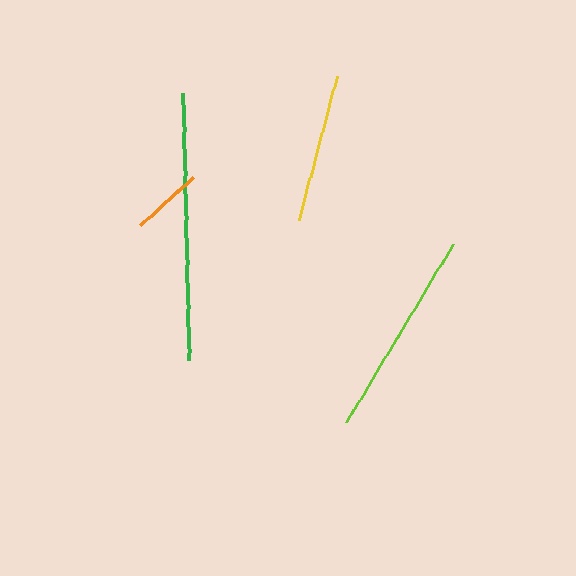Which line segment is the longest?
The green line is the longest at approximately 267 pixels.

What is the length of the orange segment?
The orange segment is approximately 73 pixels long.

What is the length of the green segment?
The green segment is approximately 267 pixels long.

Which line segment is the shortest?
The orange line is the shortest at approximately 73 pixels.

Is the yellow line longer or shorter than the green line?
The green line is longer than the yellow line.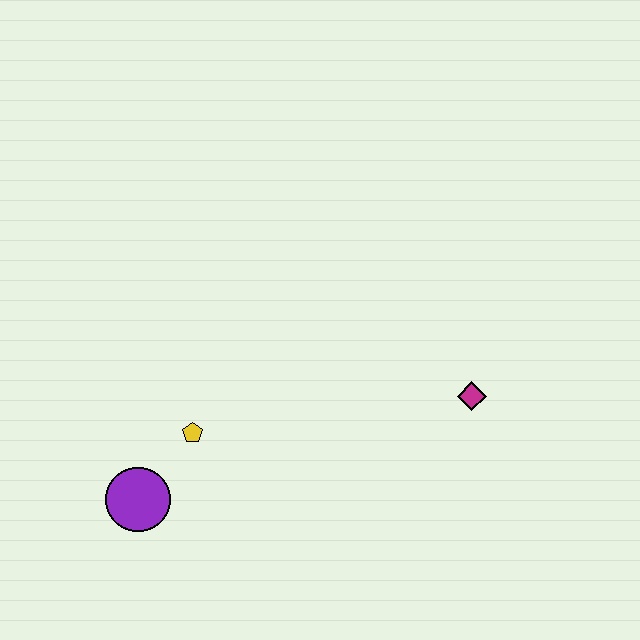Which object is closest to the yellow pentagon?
The purple circle is closest to the yellow pentagon.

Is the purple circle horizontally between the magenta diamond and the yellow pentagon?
No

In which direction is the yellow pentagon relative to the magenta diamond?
The yellow pentagon is to the left of the magenta diamond.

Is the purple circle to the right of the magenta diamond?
No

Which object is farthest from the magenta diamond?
The purple circle is farthest from the magenta diamond.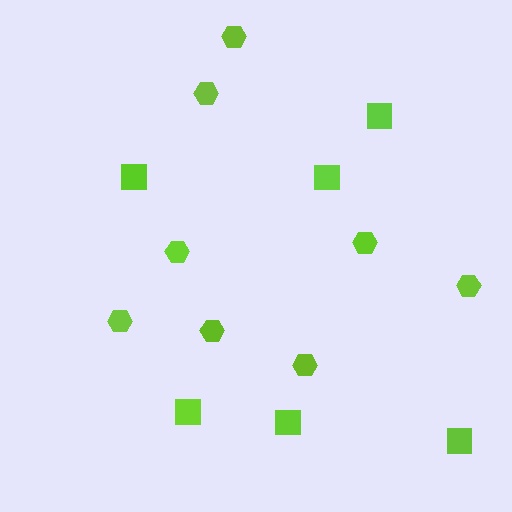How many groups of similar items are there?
There are 2 groups: one group of squares (6) and one group of hexagons (8).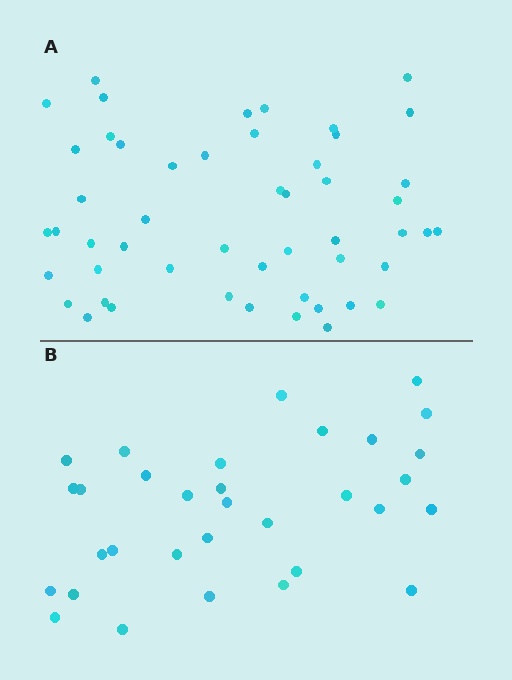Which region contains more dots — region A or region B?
Region A (the top region) has more dots.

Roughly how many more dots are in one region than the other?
Region A has approximately 20 more dots than region B.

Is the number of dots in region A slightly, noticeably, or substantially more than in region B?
Region A has substantially more. The ratio is roughly 1.6 to 1.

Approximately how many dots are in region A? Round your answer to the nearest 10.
About 50 dots. (The exact count is 51, which rounds to 50.)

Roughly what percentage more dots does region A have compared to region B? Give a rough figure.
About 60% more.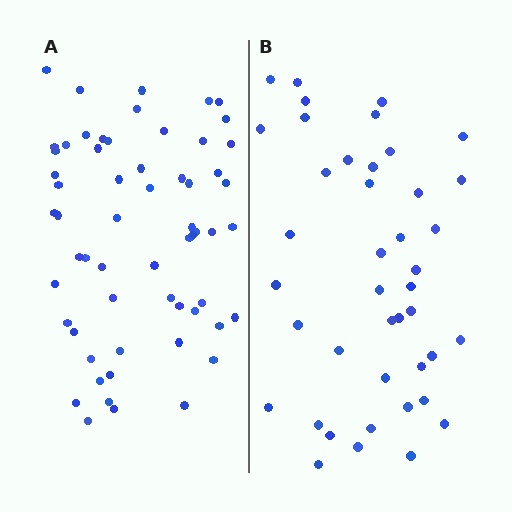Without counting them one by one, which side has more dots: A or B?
Region A (the left region) has more dots.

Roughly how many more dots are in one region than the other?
Region A has approximately 20 more dots than region B.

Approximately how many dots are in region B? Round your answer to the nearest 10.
About 40 dots. (The exact count is 42, which rounds to 40.)